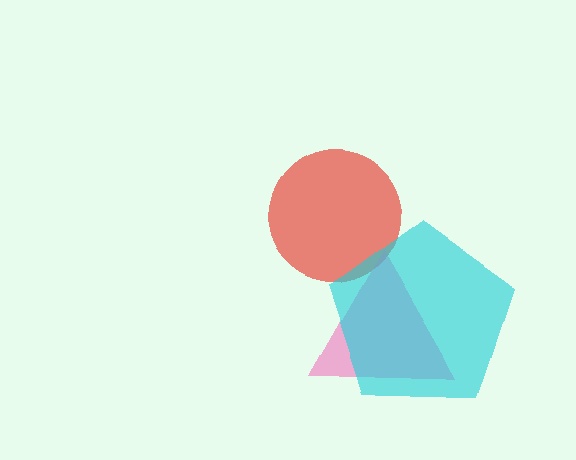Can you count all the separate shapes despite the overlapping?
Yes, there are 3 separate shapes.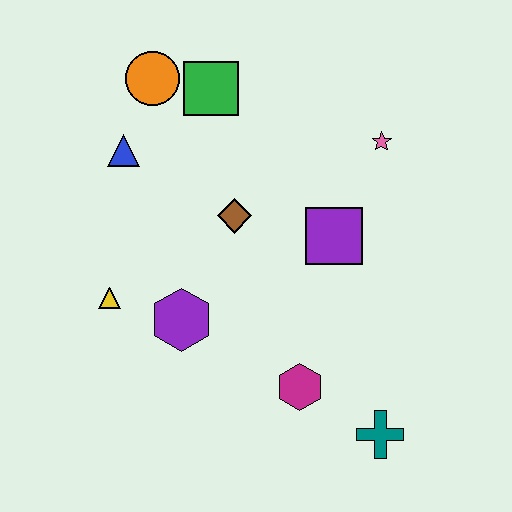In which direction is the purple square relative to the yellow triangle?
The purple square is to the right of the yellow triangle.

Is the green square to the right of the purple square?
No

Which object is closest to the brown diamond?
The purple square is closest to the brown diamond.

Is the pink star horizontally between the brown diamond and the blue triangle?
No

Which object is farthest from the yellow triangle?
The pink star is farthest from the yellow triangle.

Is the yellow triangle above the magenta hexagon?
Yes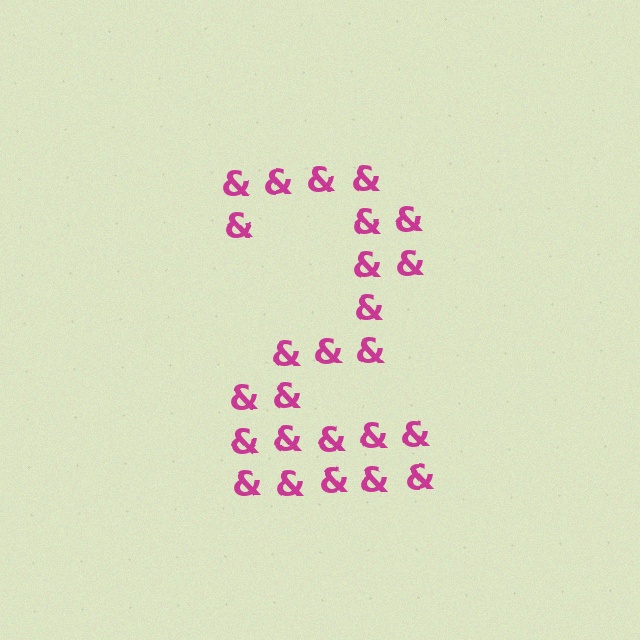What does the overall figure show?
The overall figure shows the digit 2.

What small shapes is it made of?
It is made of small ampersands.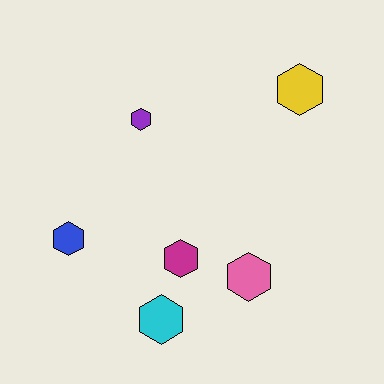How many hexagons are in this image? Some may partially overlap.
There are 6 hexagons.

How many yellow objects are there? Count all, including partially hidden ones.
There is 1 yellow object.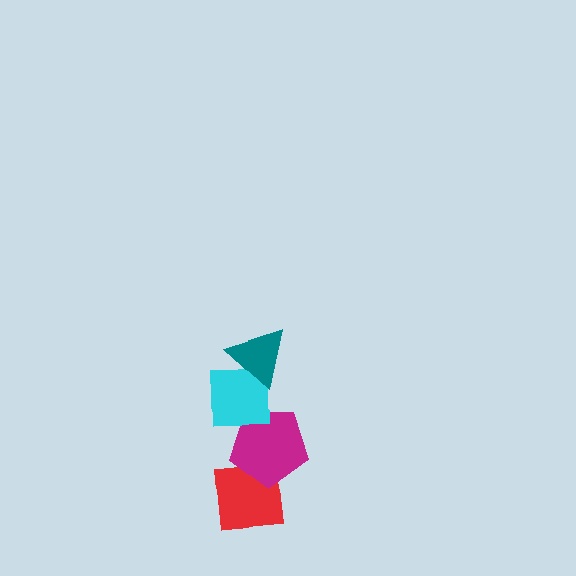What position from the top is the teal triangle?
The teal triangle is 1st from the top.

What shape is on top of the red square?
The magenta pentagon is on top of the red square.